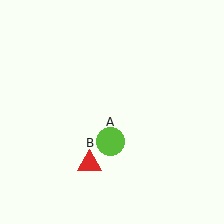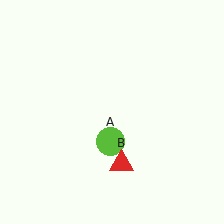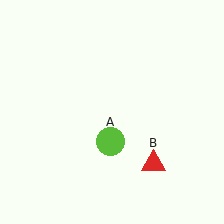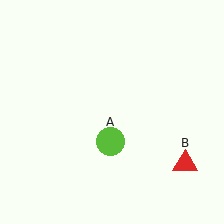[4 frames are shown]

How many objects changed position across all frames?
1 object changed position: red triangle (object B).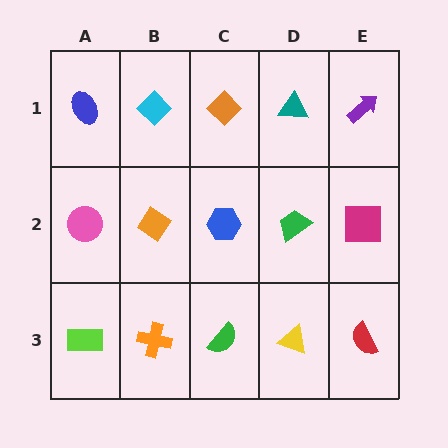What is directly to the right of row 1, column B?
An orange diamond.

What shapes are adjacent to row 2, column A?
A blue ellipse (row 1, column A), a lime rectangle (row 3, column A), an orange diamond (row 2, column B).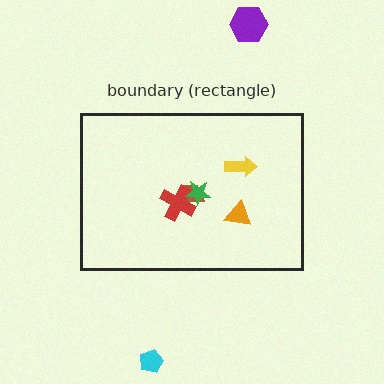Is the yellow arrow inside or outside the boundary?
Inside.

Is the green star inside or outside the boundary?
Inside.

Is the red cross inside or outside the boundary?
Inside.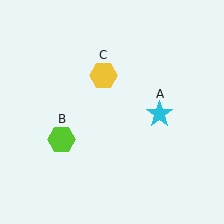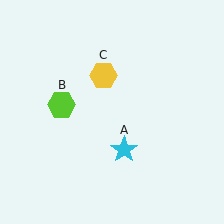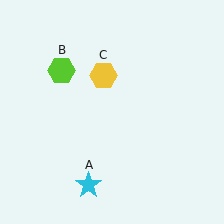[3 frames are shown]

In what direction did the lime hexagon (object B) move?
The lime hexagon (object B) moved up.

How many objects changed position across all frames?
2 objects changed position: cyan star (object A), lime hexagon (object B).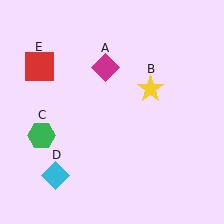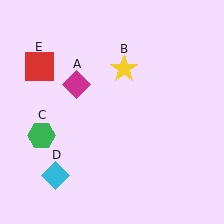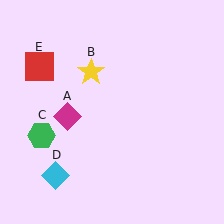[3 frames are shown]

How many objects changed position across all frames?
2 objects changed position: magenta diamond (object A), yellow star (object B).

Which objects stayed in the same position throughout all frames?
Green hexagon (object C) and cyan diamond (object D) and red square (object E) remained stationary.